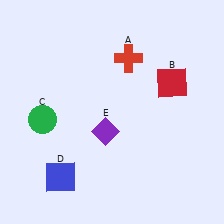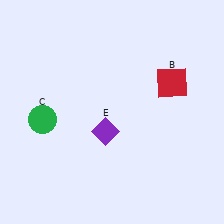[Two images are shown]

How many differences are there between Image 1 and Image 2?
There are 2 differences between the two images.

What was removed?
The red cross (A), the blue square (D) were removed in Image 2.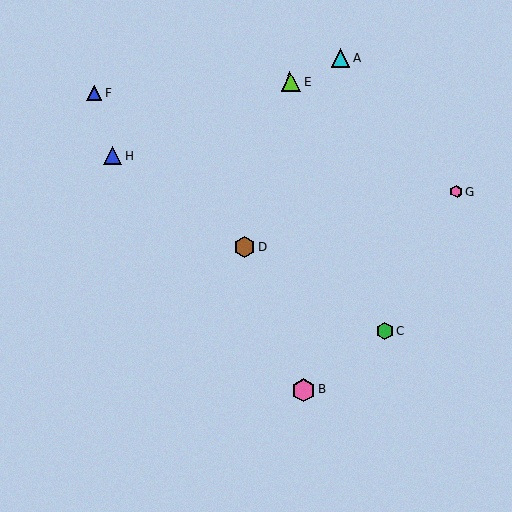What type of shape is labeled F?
Shape F is a blue triangle.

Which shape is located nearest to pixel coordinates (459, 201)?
The pink hexagon (labeled G) at (457, 192) is nearest to that location.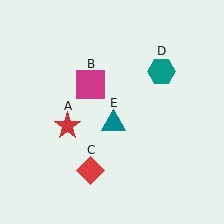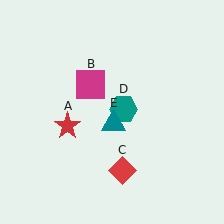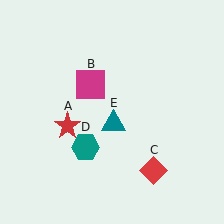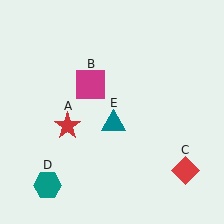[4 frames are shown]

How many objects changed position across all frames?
2 objects changed position: red diamond (object C), teal hexagon (object D).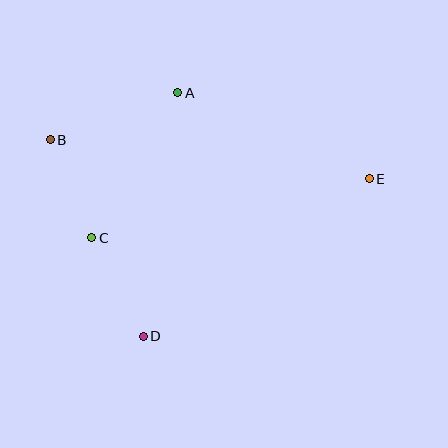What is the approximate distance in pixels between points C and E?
The distance between C and E is approximately 283 pixels.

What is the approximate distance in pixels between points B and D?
The distance between B and D is approximately 217 pixels.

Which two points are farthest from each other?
Points B and E are farthest from each other.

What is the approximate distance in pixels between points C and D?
The distance between C and D is approximately 111 pixels.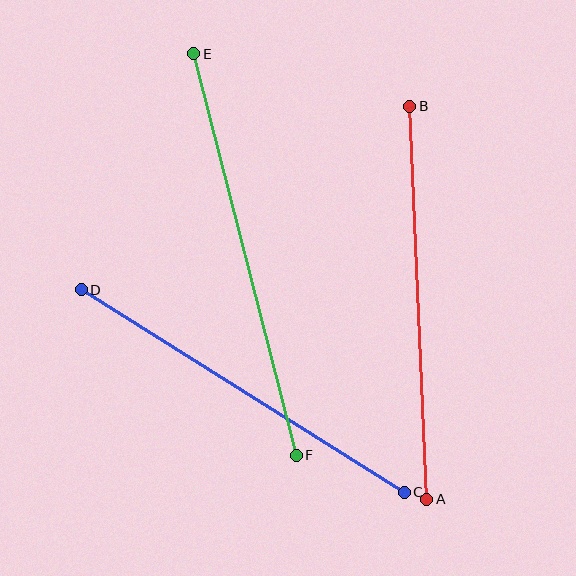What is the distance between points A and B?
The distance is approximately 393 pixels.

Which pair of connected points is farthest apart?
Points E and F are farthest apart.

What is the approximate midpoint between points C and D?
The midpoint is at approximately (243, 391) pixels.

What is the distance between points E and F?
The distance is approximately 414 pixels.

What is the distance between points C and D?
The distance is approximately 381 pixels.